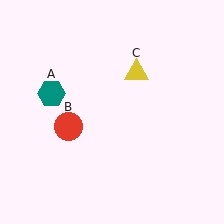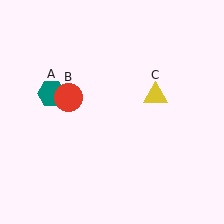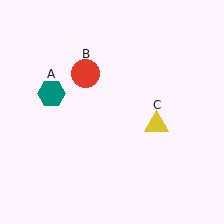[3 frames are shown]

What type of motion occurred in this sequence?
The red circle (object B), yellow triangle (object C) rotated clockwise around the center of the scene.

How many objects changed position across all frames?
2 objects changed position: red circle (object B), yellow triangle (object C).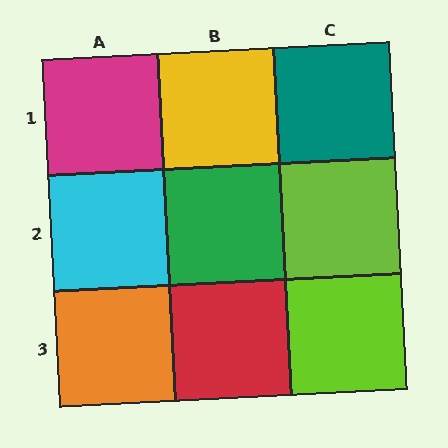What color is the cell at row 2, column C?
Lime.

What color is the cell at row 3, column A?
Orange.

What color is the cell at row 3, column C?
Lime.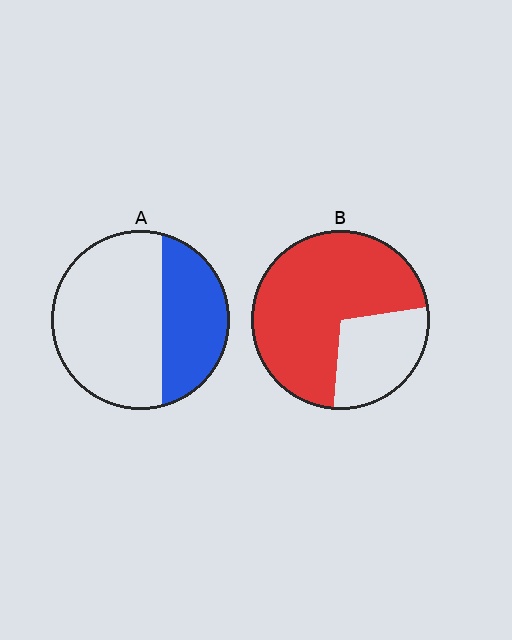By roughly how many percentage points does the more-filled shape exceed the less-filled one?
By roughly 35 percentage points (B over A).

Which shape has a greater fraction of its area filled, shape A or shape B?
Shape B.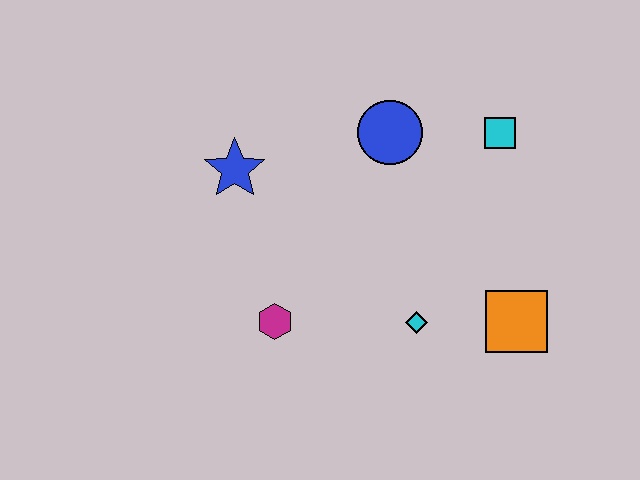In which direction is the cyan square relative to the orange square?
The cyan square is above the orange square.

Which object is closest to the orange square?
The cyan diamond is closest to the orange square.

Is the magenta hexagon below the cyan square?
Yes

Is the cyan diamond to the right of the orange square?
No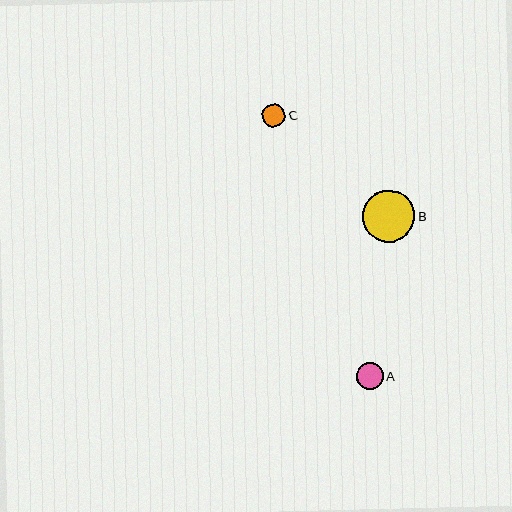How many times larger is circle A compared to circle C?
Circle A is approximately 1.2 times the size of circle C.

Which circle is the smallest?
Circle C is the smallest with a size of approximately 23 pixels.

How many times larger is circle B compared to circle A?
Circle B is approximately 2.0 times the size of circle A.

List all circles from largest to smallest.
From largest to smallest: B, A, C.